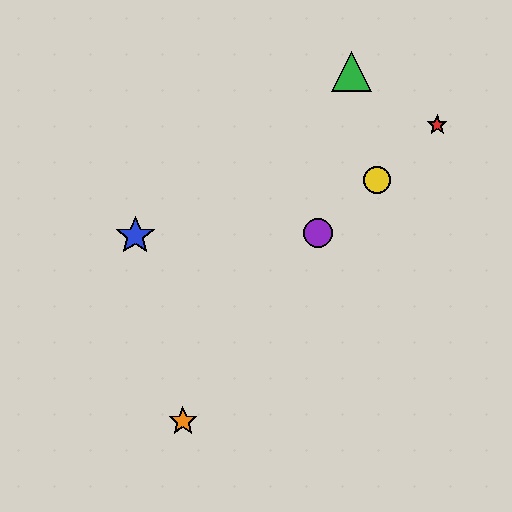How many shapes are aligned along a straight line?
3 shapes (the red star, the yellow circle, the purple circle) are aligned along a straight line.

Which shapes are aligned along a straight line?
The red star, the yellow circle, the purple circle are aligned along a straight line.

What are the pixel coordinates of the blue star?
The blue star is at (135, 236).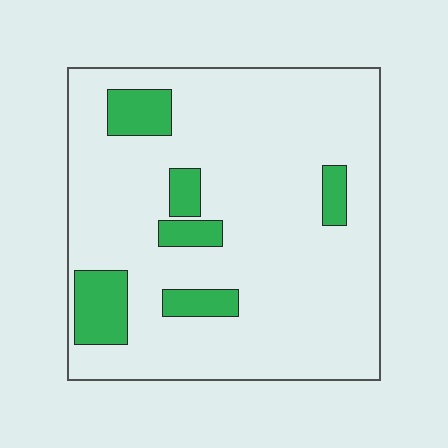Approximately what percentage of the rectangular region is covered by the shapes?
Approximately 15%.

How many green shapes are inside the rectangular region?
6.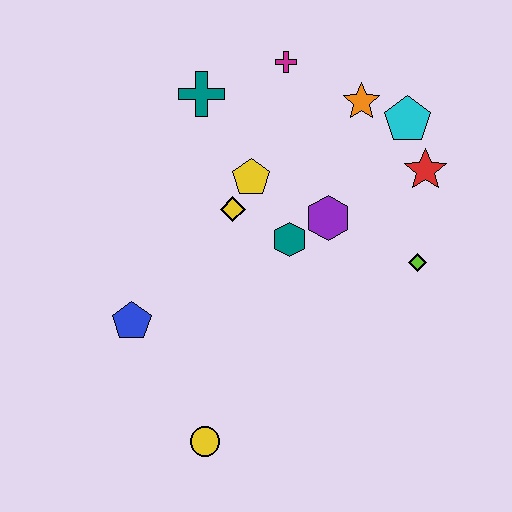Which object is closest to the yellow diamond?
The yellow pentagon is closest to the yellow diamond.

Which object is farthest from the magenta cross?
The yellow circle is farthest from the magenta cross.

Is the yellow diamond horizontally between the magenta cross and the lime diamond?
No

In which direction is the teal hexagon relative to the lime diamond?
The teal hexagon is to the left of the lime diamond.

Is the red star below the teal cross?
Yes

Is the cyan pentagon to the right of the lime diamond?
No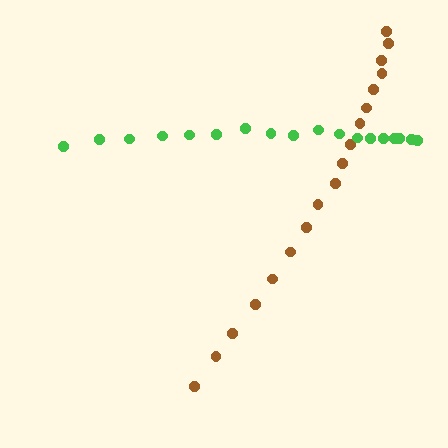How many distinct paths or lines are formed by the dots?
There are 2 distinct paths.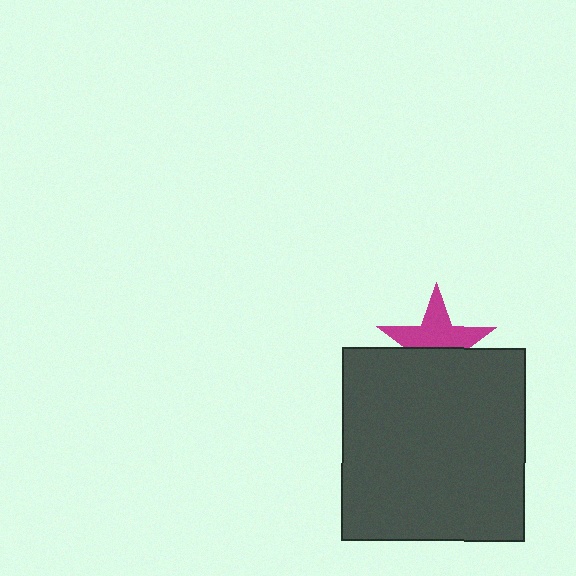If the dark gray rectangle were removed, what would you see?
You would see the complete magenta star.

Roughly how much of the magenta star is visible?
About half of it is visible (roughly 56%).